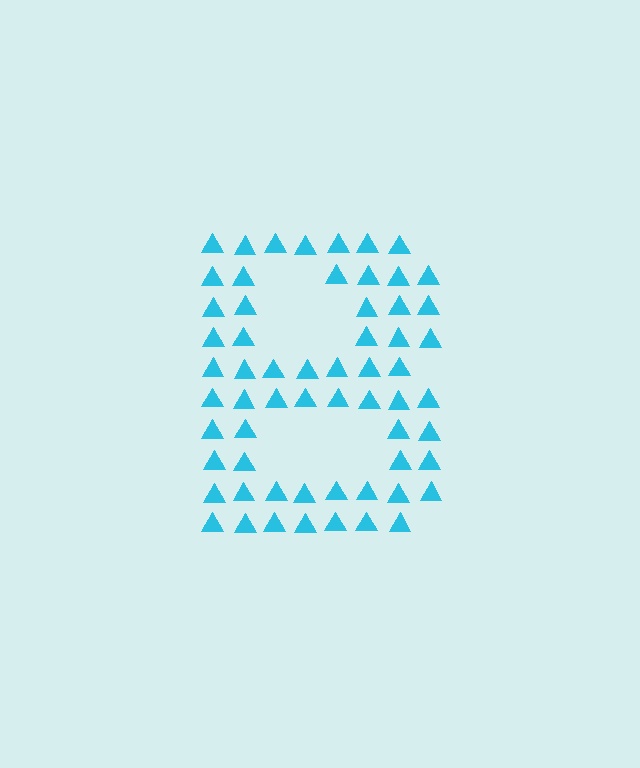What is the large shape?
The large shape is the letter B.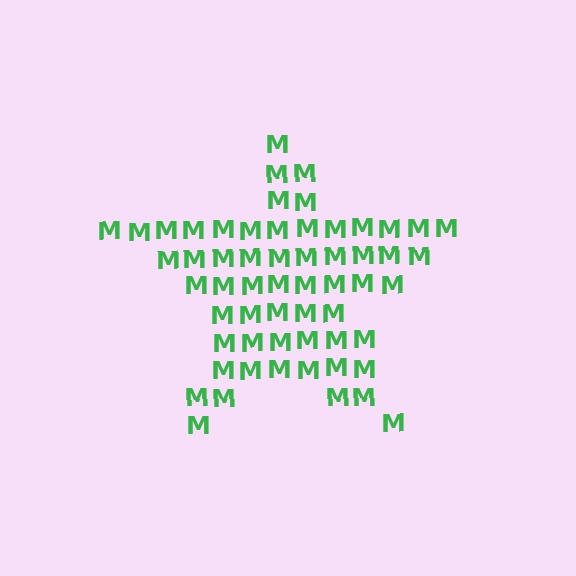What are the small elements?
The small elements are letter M's.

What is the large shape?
The large shape is a star.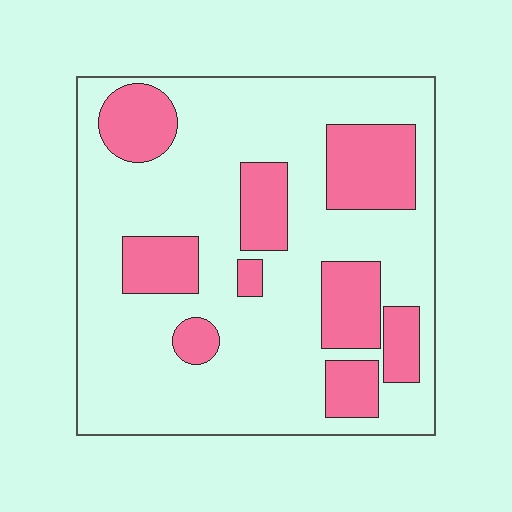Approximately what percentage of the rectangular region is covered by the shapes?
Approximately 25%.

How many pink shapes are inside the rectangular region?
9.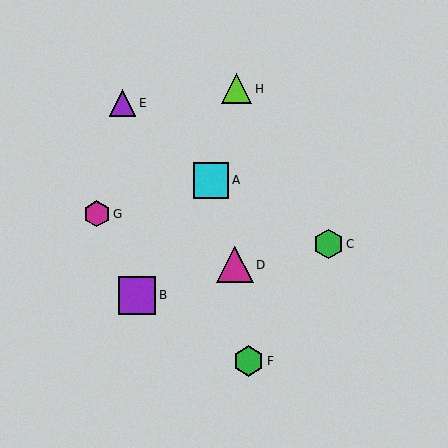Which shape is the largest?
The purple square (labeled B) is the largest.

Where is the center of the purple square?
The center of the purple square is at (137, 295).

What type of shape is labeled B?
Shape B is a purple square.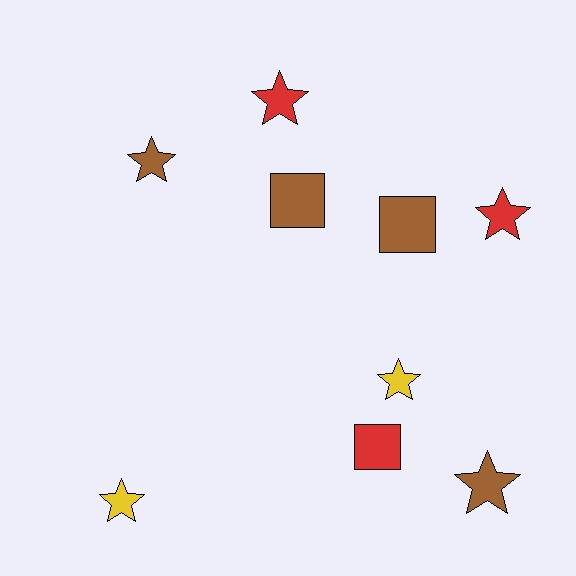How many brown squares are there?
There are 2 brown squares.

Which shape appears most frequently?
Star, with 6 objects.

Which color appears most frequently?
Brown, with 4 objects.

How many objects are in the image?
There are 9 objects.